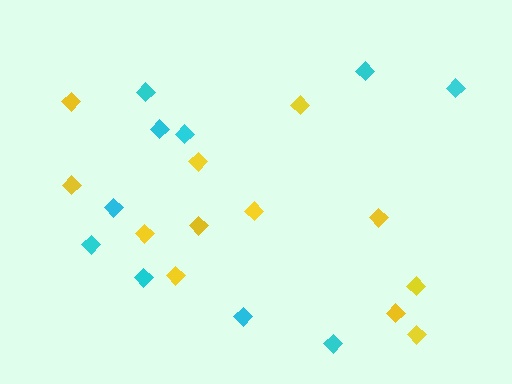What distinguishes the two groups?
There are 2 groups: one group of yellow diamonds (12) and one group of cyan diamonds (10).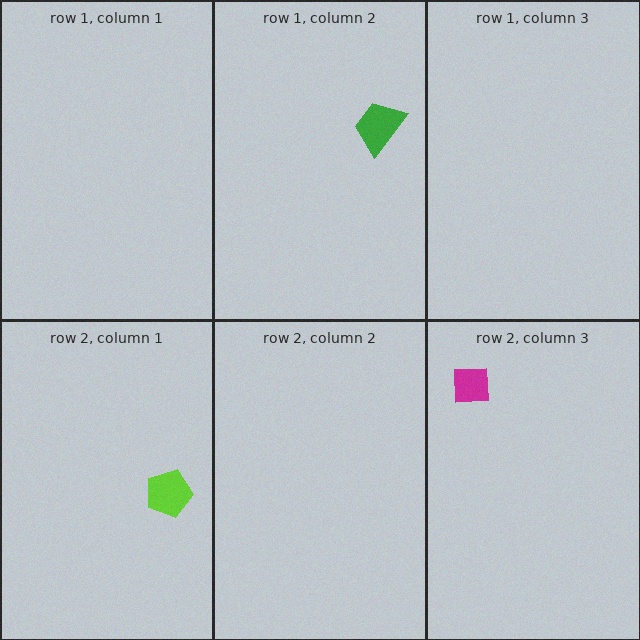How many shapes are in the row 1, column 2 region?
1.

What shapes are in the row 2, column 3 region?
The magenta square.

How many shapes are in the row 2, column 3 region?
1.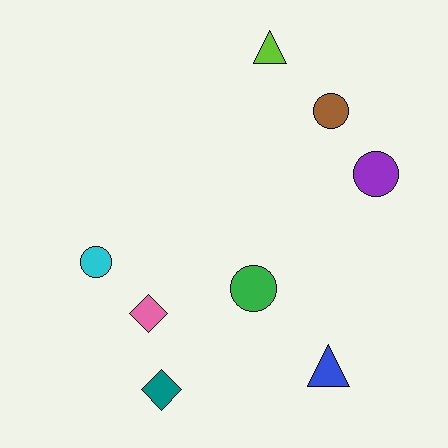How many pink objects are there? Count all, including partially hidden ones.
There is 1 pink object.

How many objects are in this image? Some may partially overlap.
There are 8 objects.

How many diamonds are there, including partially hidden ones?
There are 2 diamonds.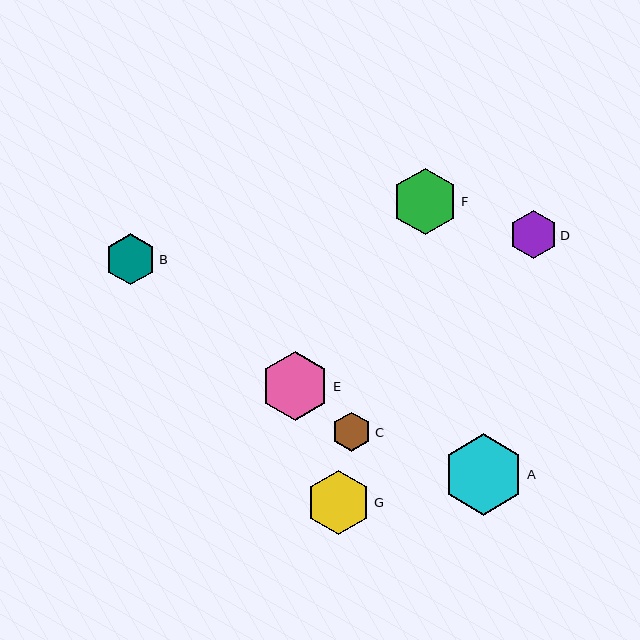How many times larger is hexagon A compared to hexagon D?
Hexagon A is approximately 1.7 times the size of hexagon D.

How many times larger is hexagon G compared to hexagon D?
Hexagon G is approximately 1.3 times the size of hexagon D.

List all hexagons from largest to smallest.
From largest to smallest: A, E, F, G, B, D, C.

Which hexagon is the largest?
Hexagon A is the largest with a size of approximately 81 pixels.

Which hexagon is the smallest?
Hexagon C is the smallest with a size of approximately 40 pixels.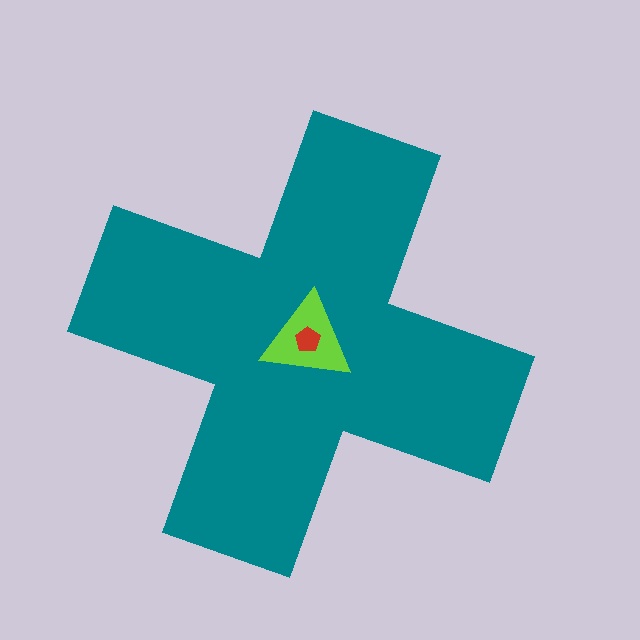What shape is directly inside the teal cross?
The lime triangle.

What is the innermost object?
The red pentagon.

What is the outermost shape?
The teal cross.